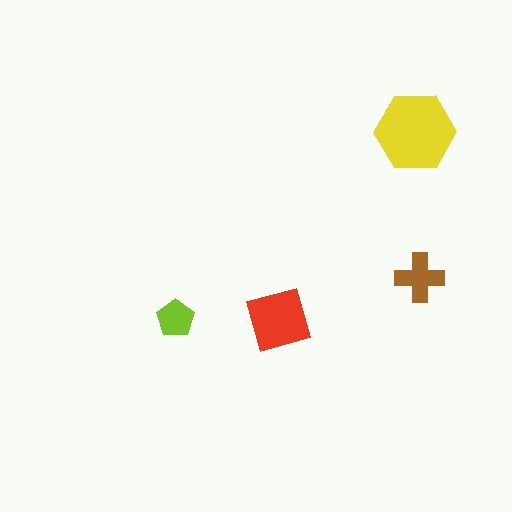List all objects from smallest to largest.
The lime pentagon, the brown cross, the red diamond, the yellow hexagon.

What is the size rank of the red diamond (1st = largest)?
2nd.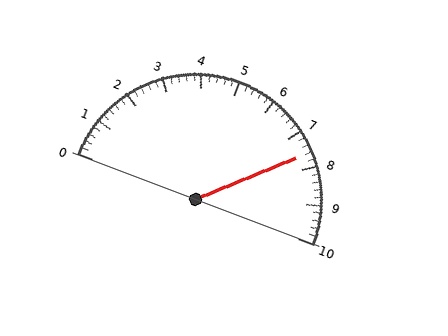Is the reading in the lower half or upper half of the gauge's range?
The reading is in the upper half of the range (0 to 10).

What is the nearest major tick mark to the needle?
The nearest major tick mark is 8.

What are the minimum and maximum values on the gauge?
The gauge ranges from 0 to 10.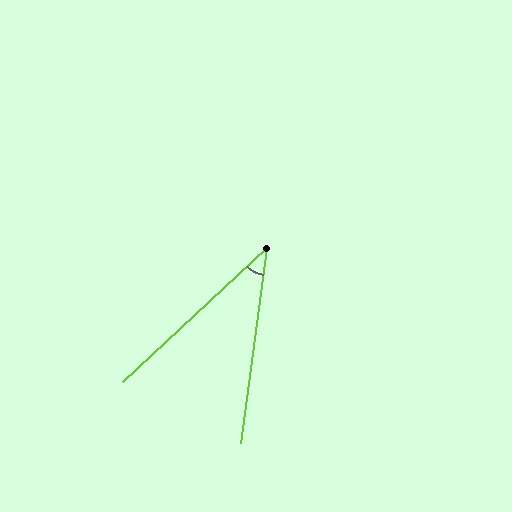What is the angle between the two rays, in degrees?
Approximately 39 degrees.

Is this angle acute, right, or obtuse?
It is acute.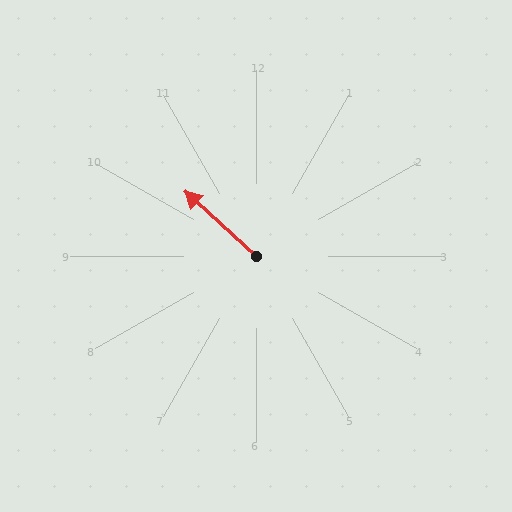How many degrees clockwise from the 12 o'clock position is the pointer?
Approximately 312 degrees.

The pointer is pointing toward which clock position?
Roughly 10 o'clock.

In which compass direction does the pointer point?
Northwest.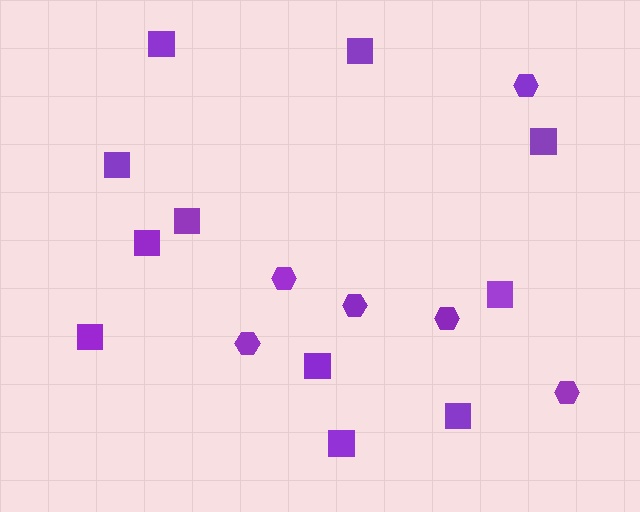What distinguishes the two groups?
There are 2 groups: one group of hexagons (6) and one group of squares (11).